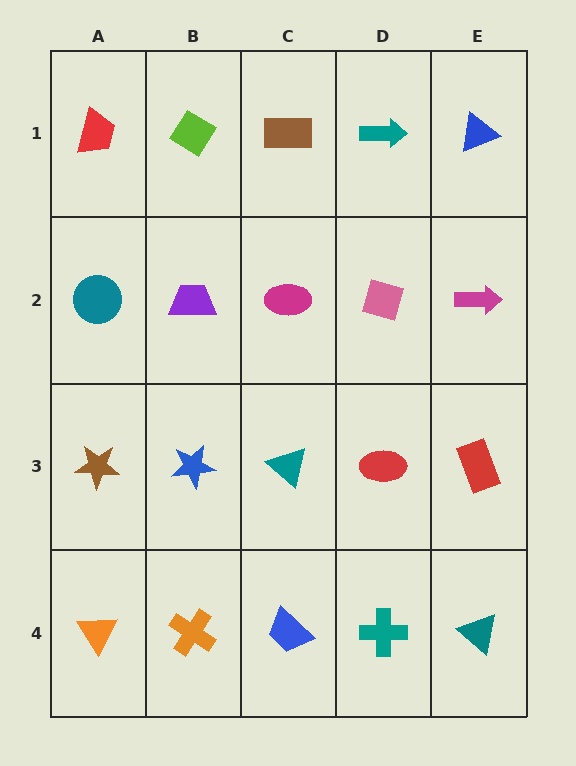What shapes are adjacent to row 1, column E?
A magenta arrow (row 2, column E), a teal arrow (row 1, column D).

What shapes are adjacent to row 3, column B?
A purple trapezoid (row 2, column B), an orange cross (row 4, column B), a brown star (row 3, column A), a teal triangle (row 3, column C).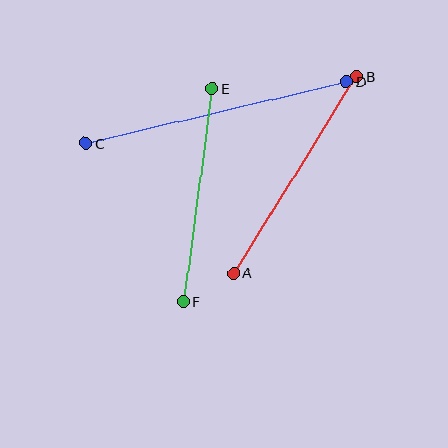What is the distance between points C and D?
The distance is approximately 268 pixels.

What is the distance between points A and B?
The distance is approximately 232 pixels.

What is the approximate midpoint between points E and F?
The midpoint is at approximately (198, 195) pixels.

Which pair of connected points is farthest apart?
Points C and D are farthest apart.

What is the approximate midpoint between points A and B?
The midpoint is at approximately (295, 175) pixels.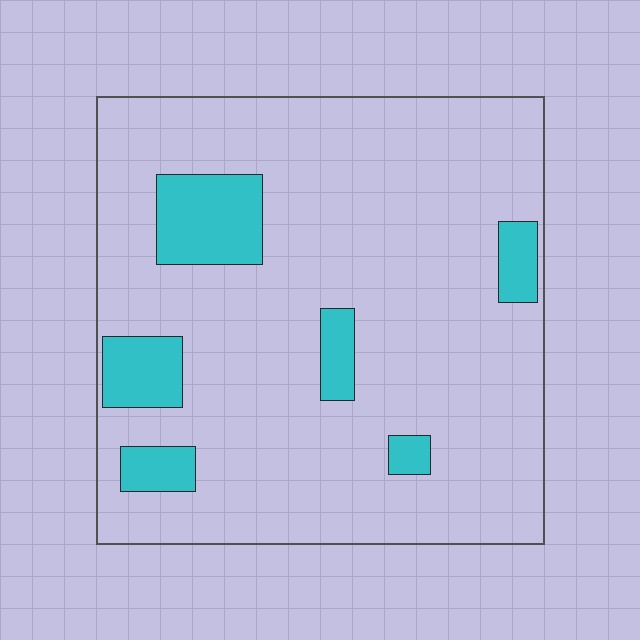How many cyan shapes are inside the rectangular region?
6.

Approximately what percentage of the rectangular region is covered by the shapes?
Approximately 15%.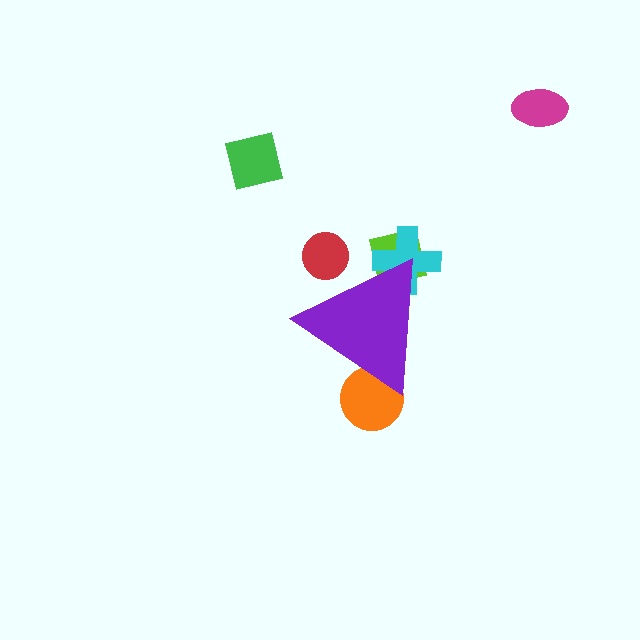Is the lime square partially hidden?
Yes, the lime square is partially hidden behind the purple triangle.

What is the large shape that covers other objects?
A purple triangle.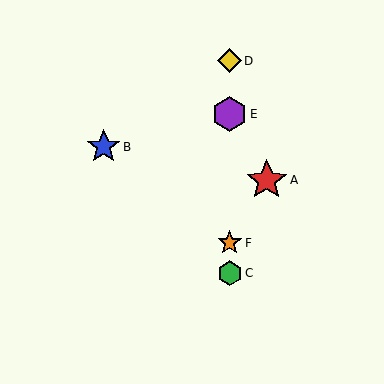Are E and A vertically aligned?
No, E is at x≈230 and A is at x≈267.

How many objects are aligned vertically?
4 objects (C, D, E, F) are aligned vertically.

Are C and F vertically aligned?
Yes, both are at x≈230.